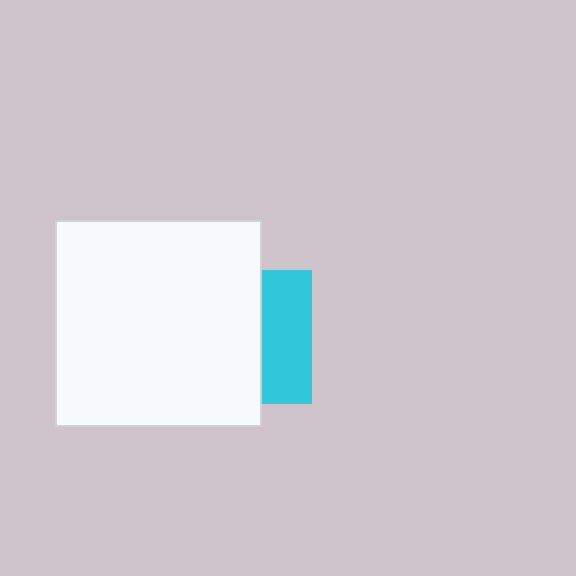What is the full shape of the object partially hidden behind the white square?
The partially hidden object is a cyan square.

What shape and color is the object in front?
The object in front is a white square.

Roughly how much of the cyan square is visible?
A small part of it is visible (roughly 37%).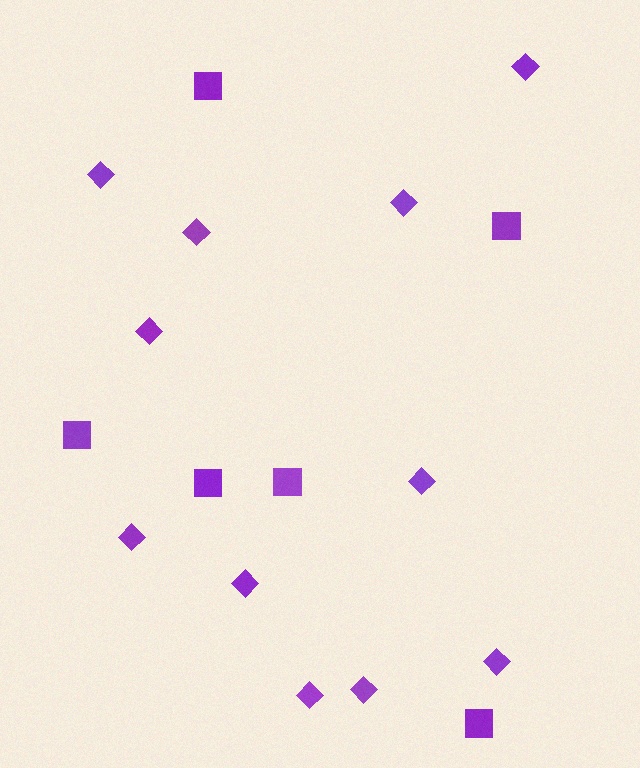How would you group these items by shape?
There are 2 groups: one group of squares (6) and one group of diamonds (11).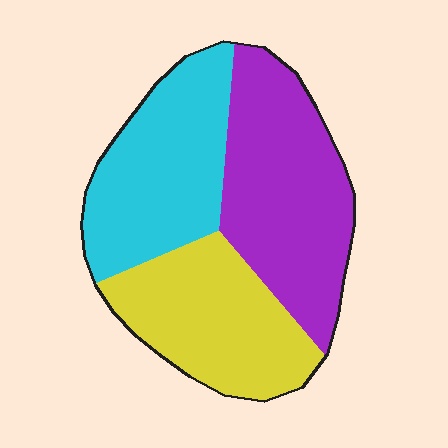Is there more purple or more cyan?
Purple.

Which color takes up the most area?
Purple, at roughly 40%.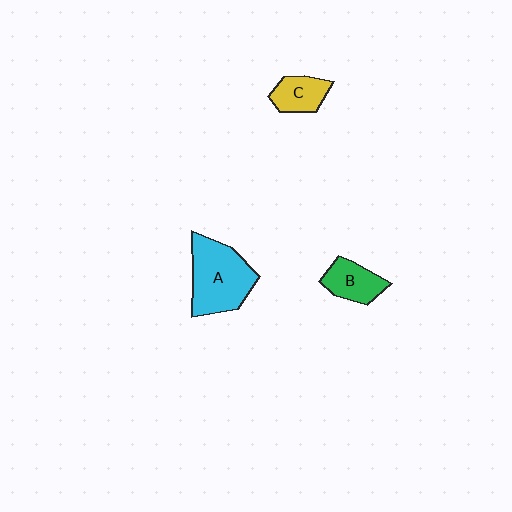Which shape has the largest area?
Shape A (cyan).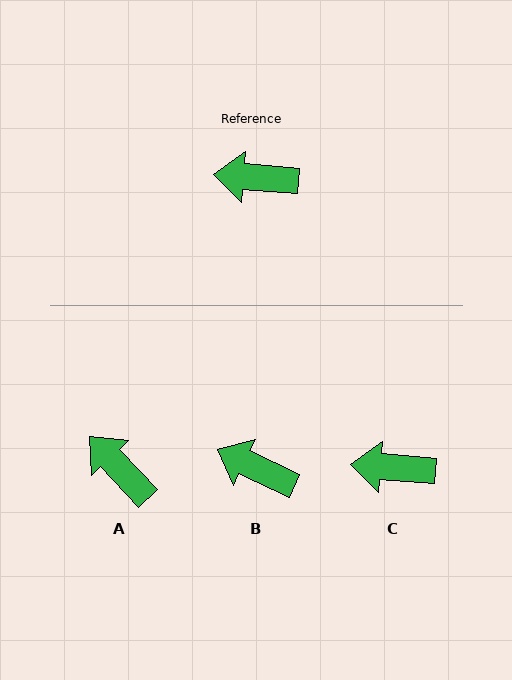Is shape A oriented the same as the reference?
No, it is off by about 42 degrees.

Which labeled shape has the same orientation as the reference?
C.